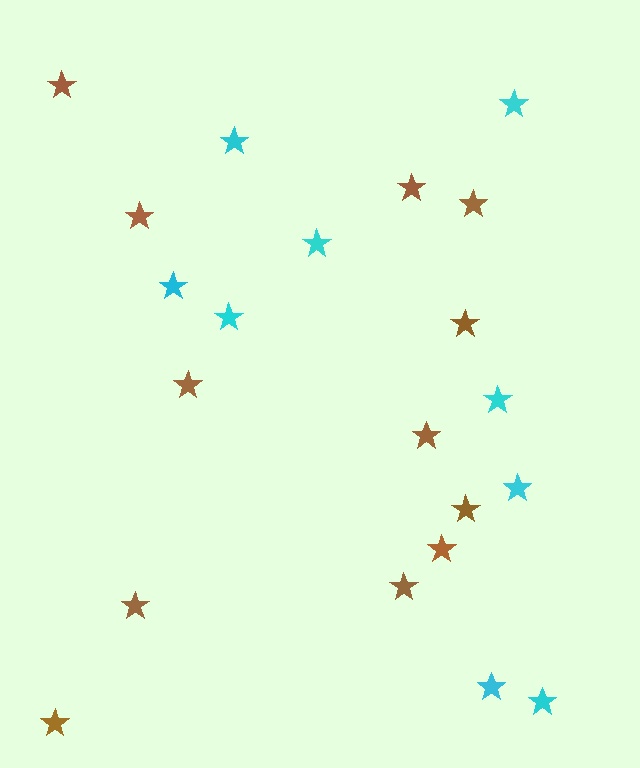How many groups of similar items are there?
There are 2 groups: one group of cyan stars (9) and one group of brown stars (12).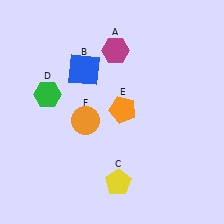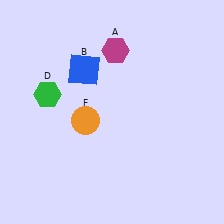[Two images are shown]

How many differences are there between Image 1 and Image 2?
There are 2 differences between the two images.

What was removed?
The yellow pentagon (C), the orange pentagon (E) were removed in Image 2.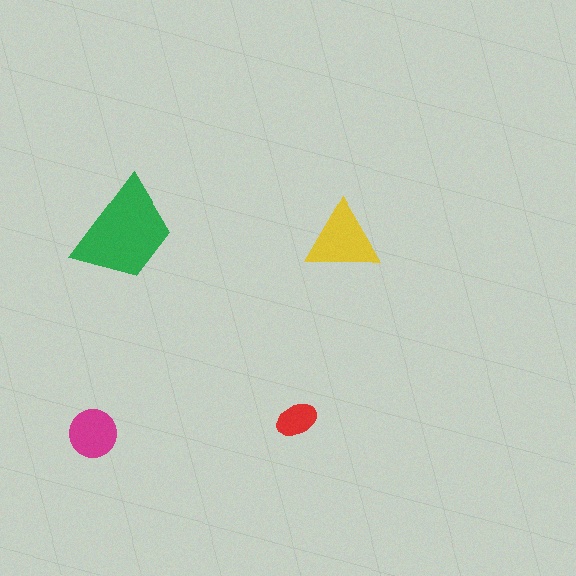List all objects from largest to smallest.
The green trapezoid, the yellow triangle, the magenta circle, the red ellipse.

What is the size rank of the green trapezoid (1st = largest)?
1st.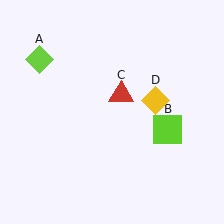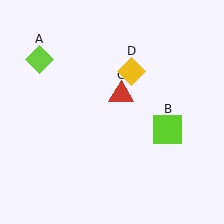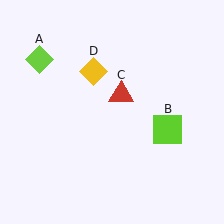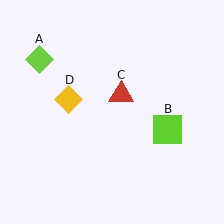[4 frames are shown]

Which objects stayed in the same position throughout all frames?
Lime diamond (object A) and lime square (object B) and red triangle (object C) remained stationary.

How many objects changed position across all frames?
1 object changed position: yellow diamond (object D).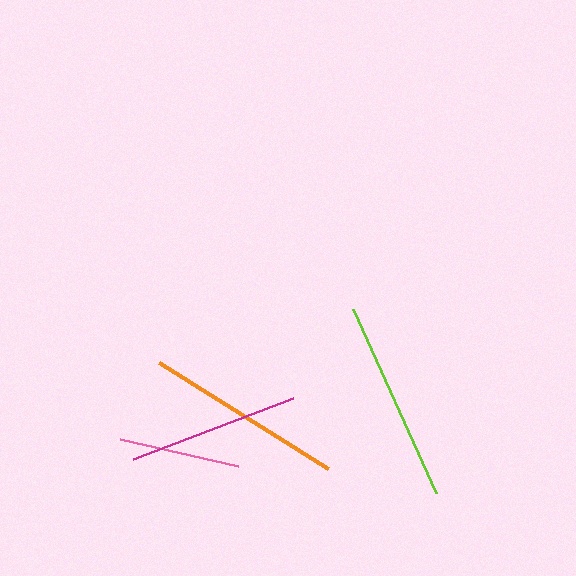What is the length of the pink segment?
The pink segment is approximately 121 pixels long.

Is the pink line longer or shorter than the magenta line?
The magenta line is longer than the pink line.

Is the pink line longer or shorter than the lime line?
The lime line is longer than the pink line.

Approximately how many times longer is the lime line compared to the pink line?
The lime line is approximately 1.7 times the length of the pink line.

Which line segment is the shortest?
The pink line is the shortest at approximately 121 pixels.